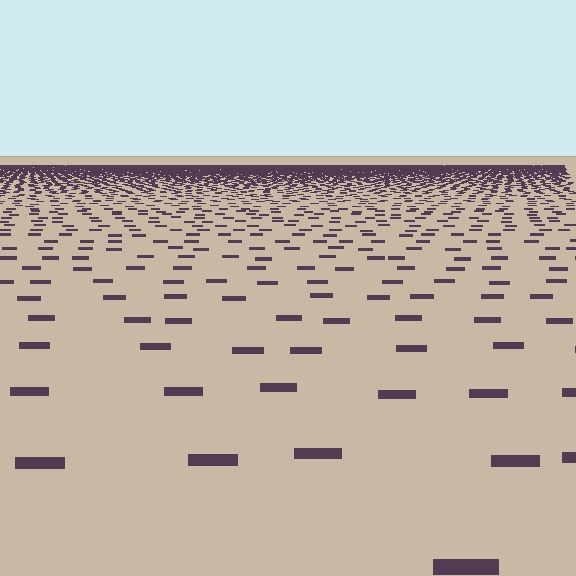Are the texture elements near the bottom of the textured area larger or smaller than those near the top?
Larger. Near the bottom, elements are closer to the viewer and appear at a bigger on-screen size.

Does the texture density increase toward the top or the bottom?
Density increases toward the top.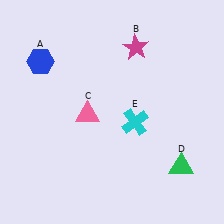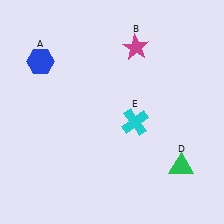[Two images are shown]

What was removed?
The pink triangle (C) was removed in Image 2.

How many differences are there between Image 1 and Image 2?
There is 1 difference between the two images.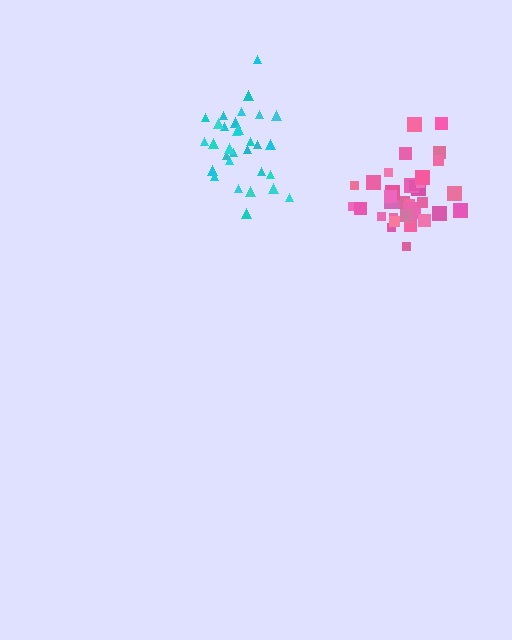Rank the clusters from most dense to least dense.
pink, cyan.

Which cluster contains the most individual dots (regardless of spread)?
Pink (35).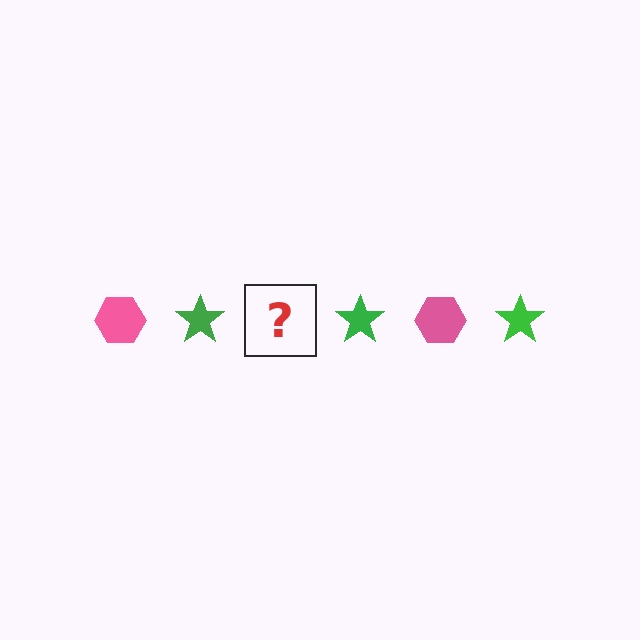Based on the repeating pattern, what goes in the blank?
The blank should be a pink hexagon.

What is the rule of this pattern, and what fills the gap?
The rule is that the pattern alternates between pink hexagon and green star. The gap should be filled with a pink hexagon.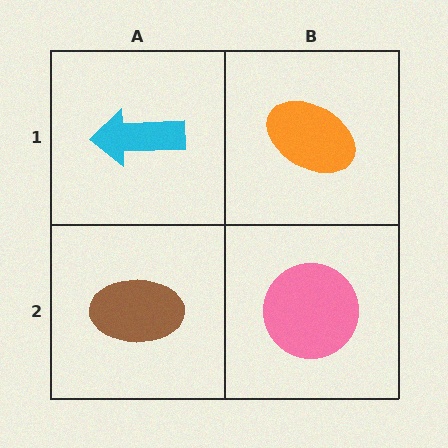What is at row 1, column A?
A cyan arrow.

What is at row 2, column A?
A brown ellipse.